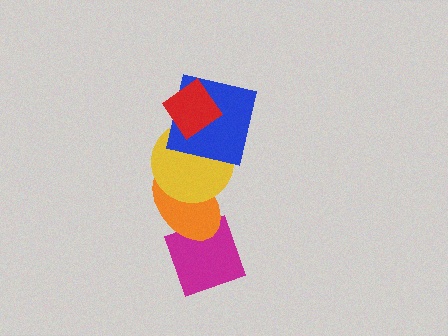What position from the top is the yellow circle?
The yellow circle is 3rd from the top.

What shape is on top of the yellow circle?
The blue square is on top of the yellow circle.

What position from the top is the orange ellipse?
The orange ellipse is 4th from the top.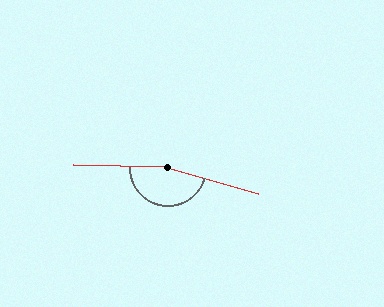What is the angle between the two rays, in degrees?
Approximately 166 degrees.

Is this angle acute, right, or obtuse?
It is obtuse.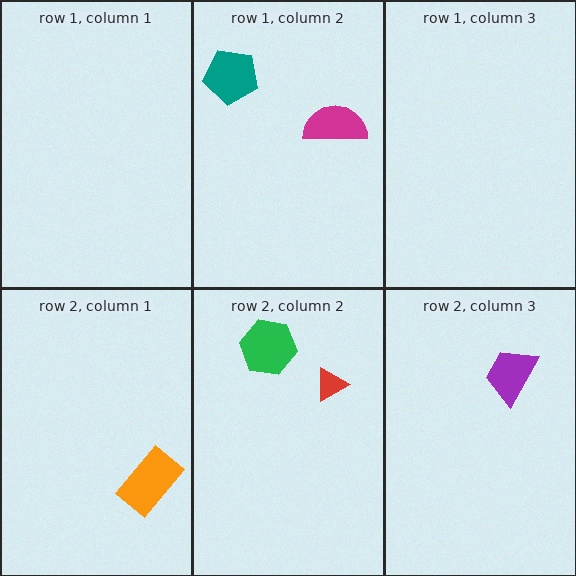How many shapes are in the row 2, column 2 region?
2.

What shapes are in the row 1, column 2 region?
The teal pentagon, the magenta semicircle.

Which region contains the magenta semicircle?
The row 1, column 2 region.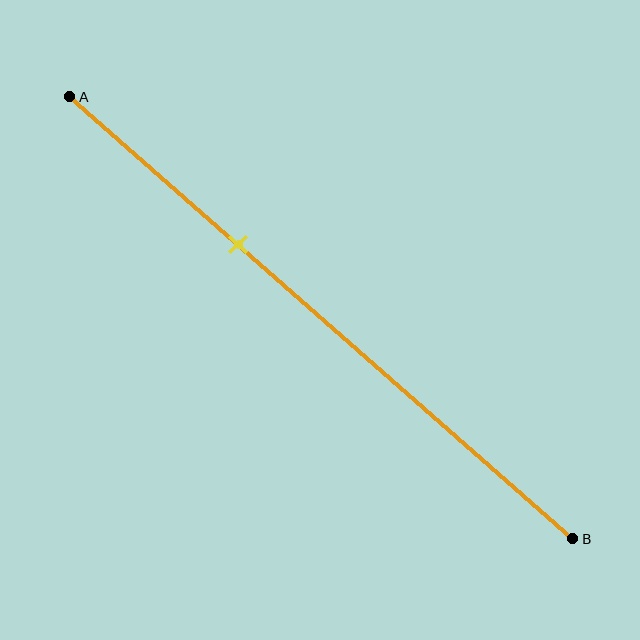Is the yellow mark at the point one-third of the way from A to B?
Yes, the mark is approximately at the one-third point.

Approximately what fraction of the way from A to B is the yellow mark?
The yellow mark is approximately 35% of the way from A to B.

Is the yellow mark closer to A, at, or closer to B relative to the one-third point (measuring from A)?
The yellow mark is approximately at the one-third point of segment AB.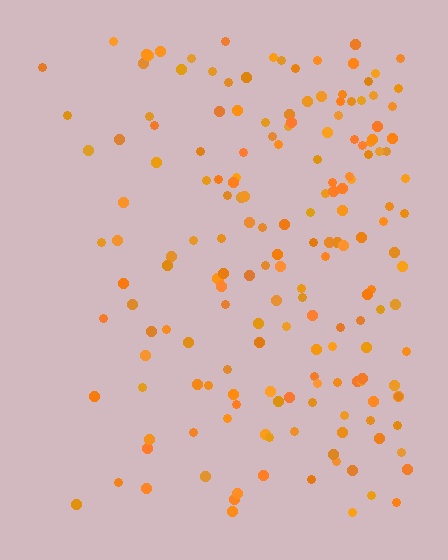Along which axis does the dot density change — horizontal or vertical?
Horizontal.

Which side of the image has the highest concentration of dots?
The right.